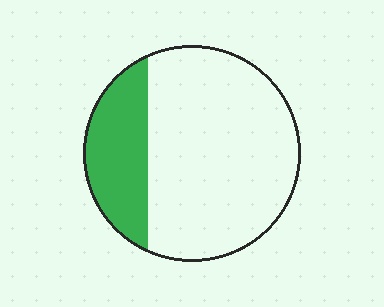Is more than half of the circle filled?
No.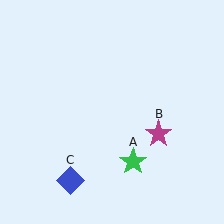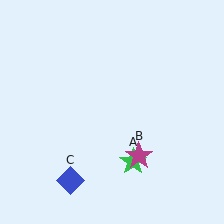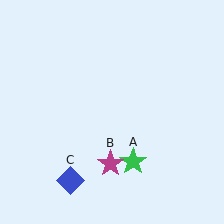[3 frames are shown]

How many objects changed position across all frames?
1 object changed position: magenta star (object B).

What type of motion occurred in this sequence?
The magenta star (object B) rotated clockwise around the center of the scene.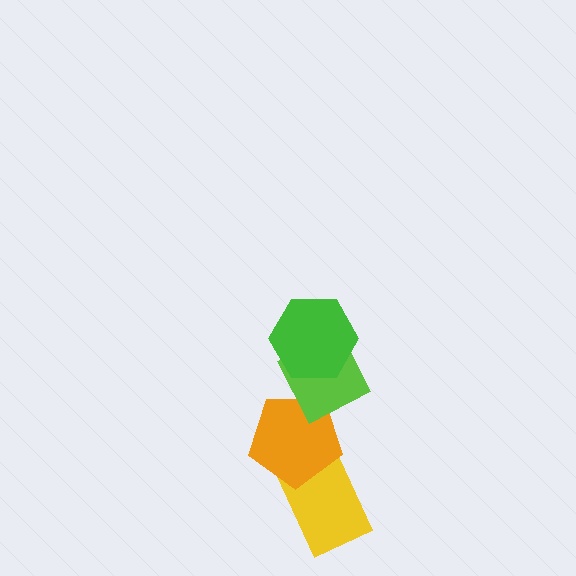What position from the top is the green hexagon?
The green hexagon is 1st from the top.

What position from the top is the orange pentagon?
The orange pentagon is 3rd from the top.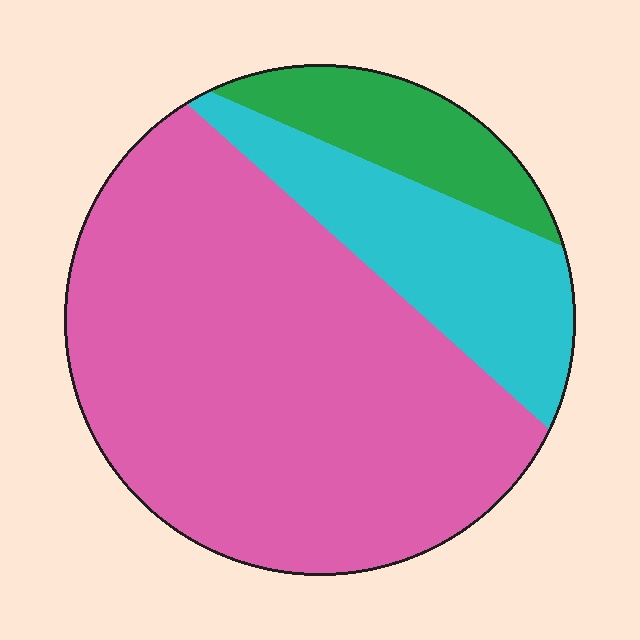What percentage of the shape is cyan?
Cyan takes up about one fifth (1/5) of the shape.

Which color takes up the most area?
Pink, at roughly 70%.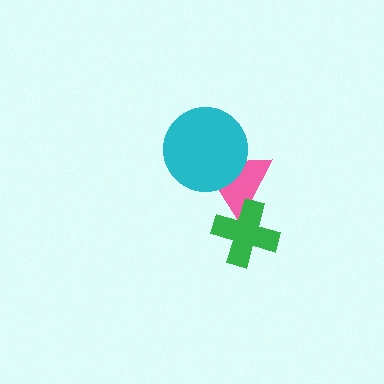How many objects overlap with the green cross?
1 object overlaps with the green cross.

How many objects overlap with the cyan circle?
1 object overlaps with the cyan circle.